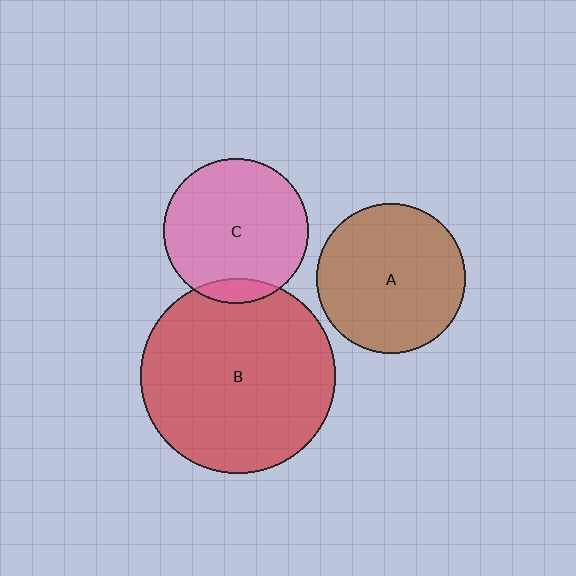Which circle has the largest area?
Circle B (red).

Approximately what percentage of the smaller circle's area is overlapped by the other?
Approximately 10%.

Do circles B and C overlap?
Yes.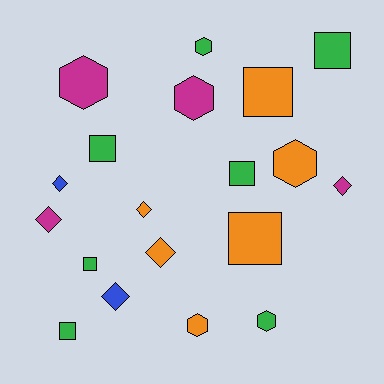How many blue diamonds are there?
There are 2 blue diamonds.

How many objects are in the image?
There are 19 objects.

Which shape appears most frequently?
Square, with 7 objects.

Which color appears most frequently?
Green, with 7 objects.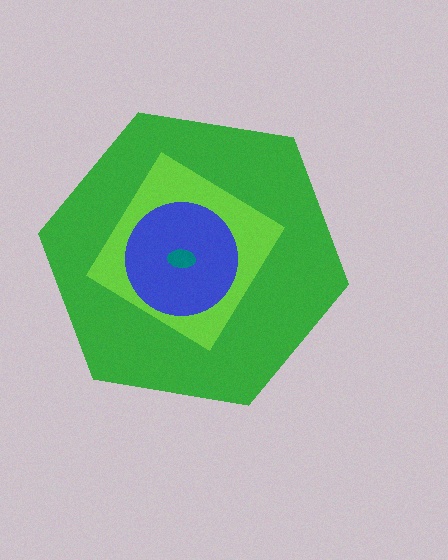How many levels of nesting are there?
4.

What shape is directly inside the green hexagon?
The lime diamond.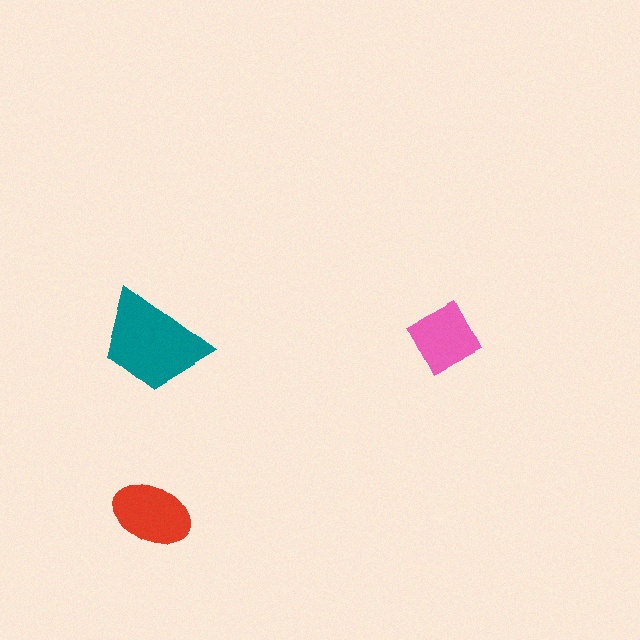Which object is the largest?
The teal trapezoid.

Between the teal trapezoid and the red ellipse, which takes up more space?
The teal trapezoid.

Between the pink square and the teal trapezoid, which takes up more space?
The teal trapezoid.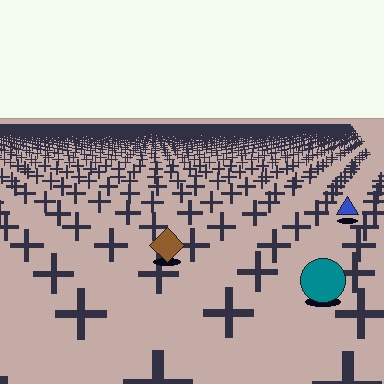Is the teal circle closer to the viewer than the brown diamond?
Yes. The teal circle is closer — you can tell from the texture gradient: the ground texture is coarser near it.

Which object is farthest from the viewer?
The blue triangle is farthest from the viewer. It appears smaller and the ground texture around it is denser.